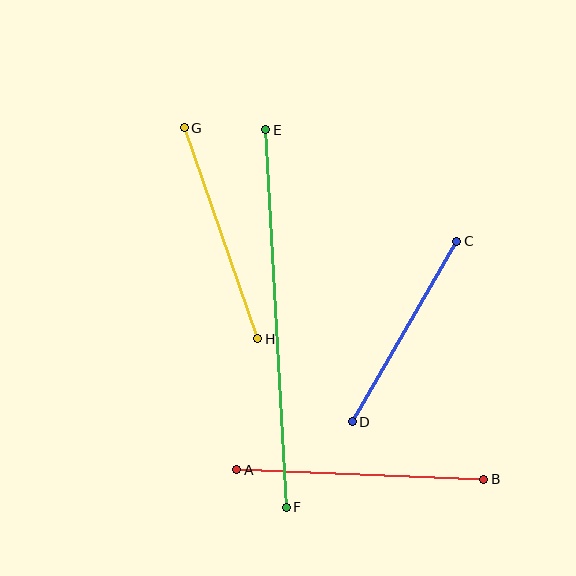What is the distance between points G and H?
The distance is approximately 223 pixels.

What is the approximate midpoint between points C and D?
The midpoint is at approximately (404, 331) pixels.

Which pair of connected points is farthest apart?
Points E and F are farthest apart.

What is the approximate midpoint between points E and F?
The midpoint is at approximately (276, 319) pixels.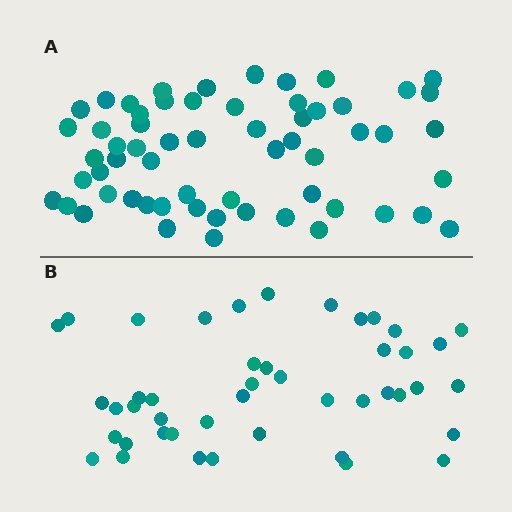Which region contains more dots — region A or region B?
Region A (the top region) has more dots.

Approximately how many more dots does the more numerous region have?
Region A has approximately 15 more dots than region B.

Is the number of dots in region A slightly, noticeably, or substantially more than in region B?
Region A has noticeably more, but not dramatically so. The ratio is roughly 1.3 to 1.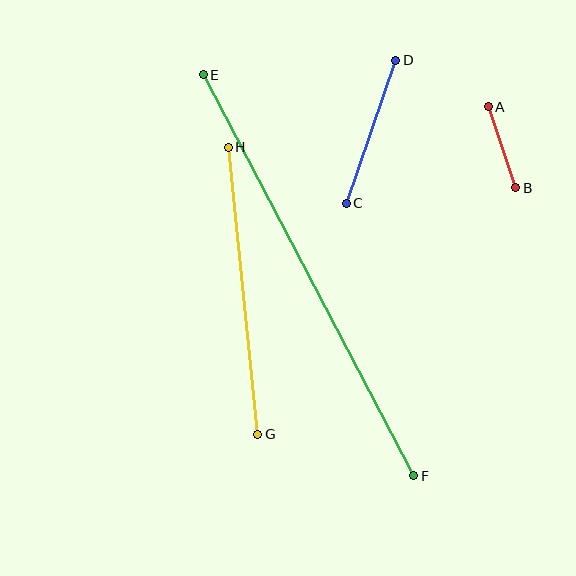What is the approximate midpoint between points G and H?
The midpoint is at approximately (243, 291) pixels.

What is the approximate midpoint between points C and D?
The midpoint is at approximately (371, 132) pixels.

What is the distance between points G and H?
The distance is approximately 288 pixels.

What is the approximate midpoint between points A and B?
The midpoint is at approximately (502, 147) pixels.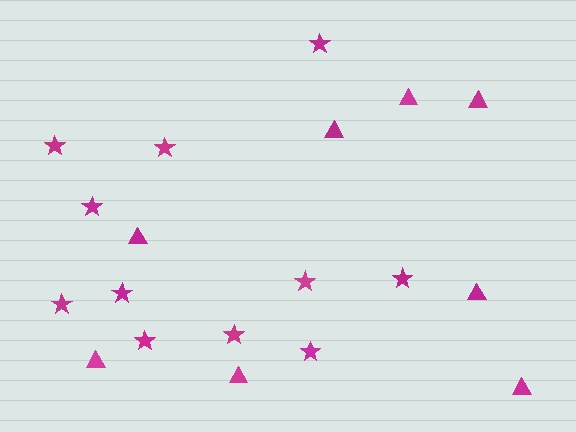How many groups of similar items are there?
There are 2 groups: one group of triangles (8) and one group of stars (11).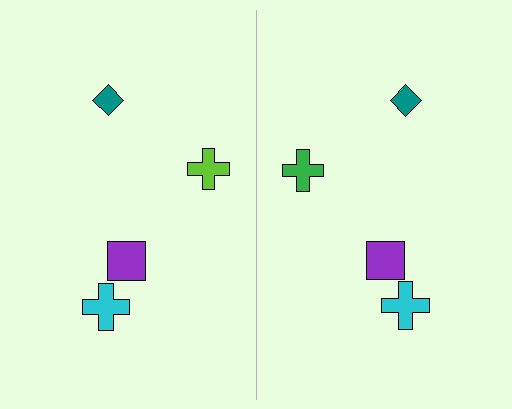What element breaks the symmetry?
The green cross on the right side breaks the symmetry — its mirror counterpart is lime.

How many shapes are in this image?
There are 8 shapes in this image.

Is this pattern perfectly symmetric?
No, the pattern is not perfectly symmetric. The green cross on the right side breaks the symmetry — its mirror counterpart is lime.